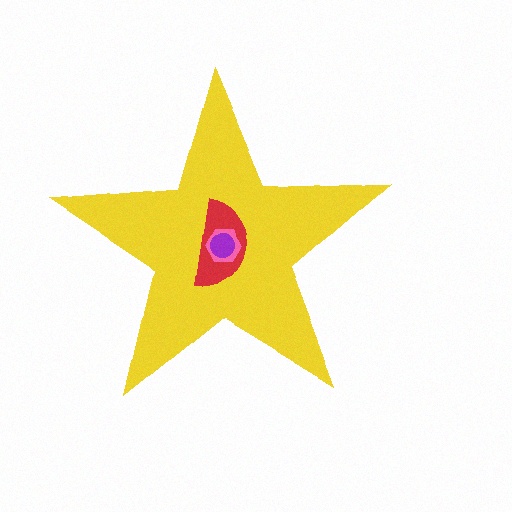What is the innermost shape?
The purple circle.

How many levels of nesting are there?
4.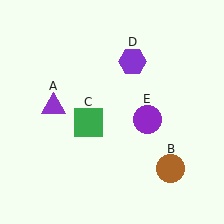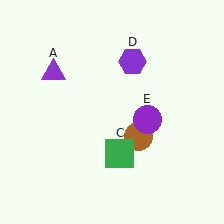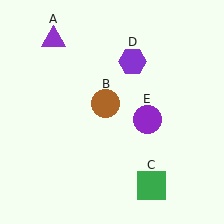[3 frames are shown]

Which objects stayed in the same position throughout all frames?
Purple hexagon (object D) and purple circle (object E) remained stationary.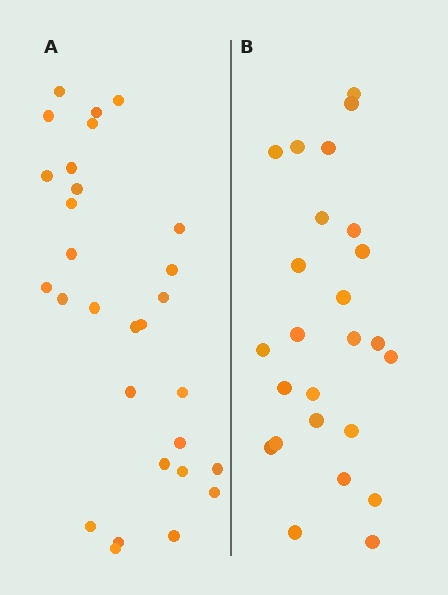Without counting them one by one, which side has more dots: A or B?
Region A (the left region) has more dots.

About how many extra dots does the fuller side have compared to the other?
Region A has about 4 more dots than region B.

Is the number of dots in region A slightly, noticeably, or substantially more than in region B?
Region A has only slightly more — the two regions are fairly close. The ratio is roughly 1.2 to 1.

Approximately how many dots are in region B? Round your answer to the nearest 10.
About 20 dots. (The exact count is 25, which rounds to 20.)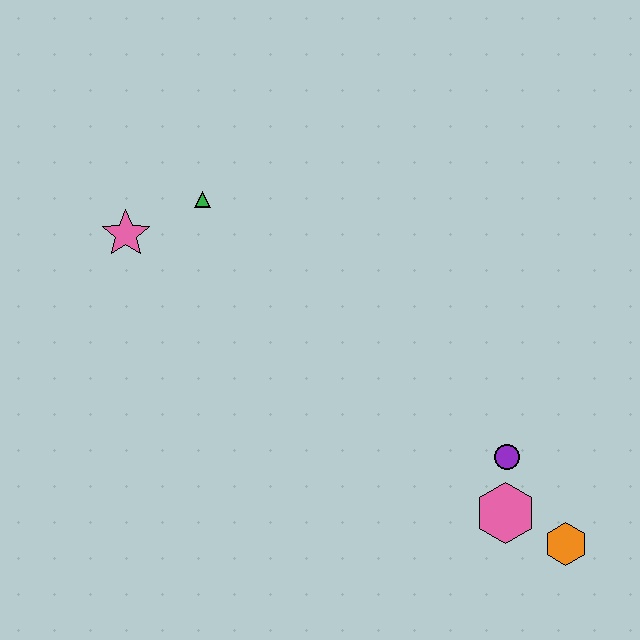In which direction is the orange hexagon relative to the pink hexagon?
The orange hexagon is to the right of the pink hexagon.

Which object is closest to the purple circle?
The pink hexagon is closest to the purple circle.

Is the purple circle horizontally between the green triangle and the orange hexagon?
Yes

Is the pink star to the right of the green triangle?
No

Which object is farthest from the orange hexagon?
The pink star is farthest from the orange hexagon.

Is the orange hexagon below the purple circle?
Yes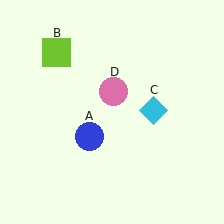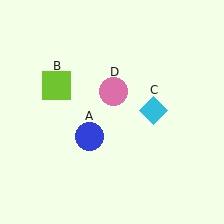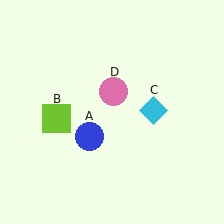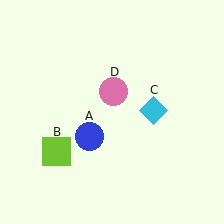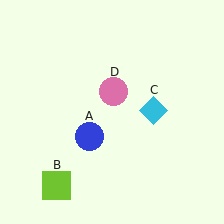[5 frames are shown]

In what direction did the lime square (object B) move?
The lime square (object B) moved down.